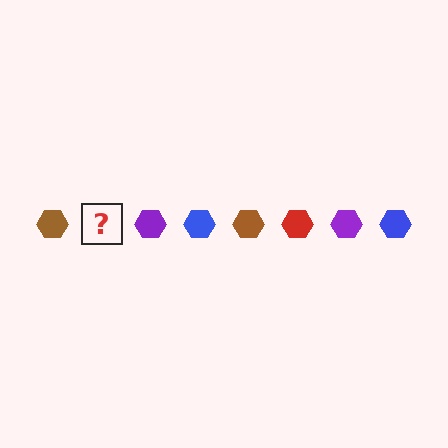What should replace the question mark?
The question mark should be replaced with a red hexagon.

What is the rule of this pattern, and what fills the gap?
The rule is that the pattern cycles through brown, red, purple, blue hexagons. The gap should be filled with a red hexagon.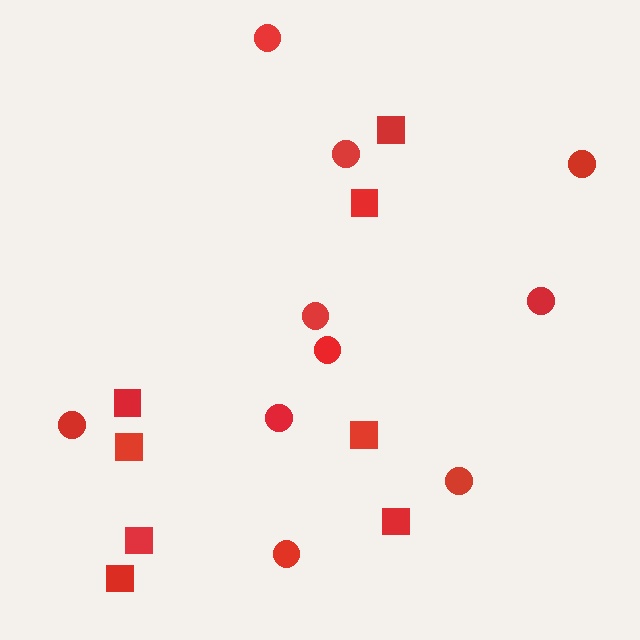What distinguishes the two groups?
There are 2 groups: one group of squares (8) and one group of circles (10).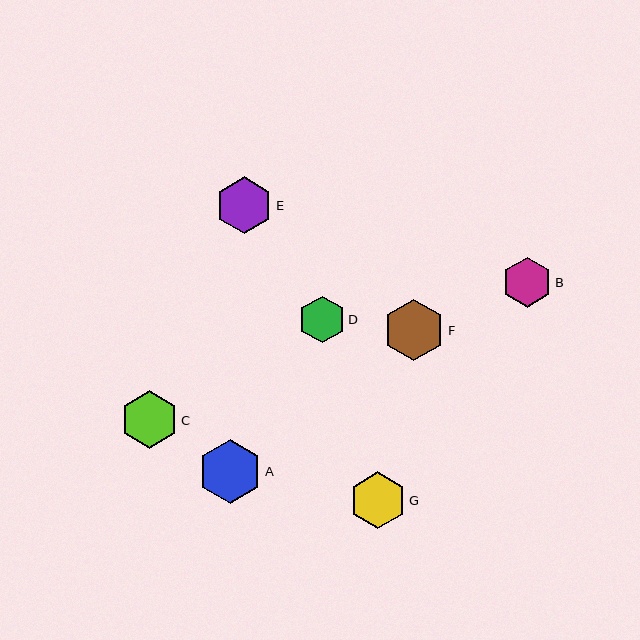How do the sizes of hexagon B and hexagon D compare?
Hexagon B and hexagon D are approximately the same size.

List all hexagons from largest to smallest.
From largest to smallest: A, F, C, E, G, B, D.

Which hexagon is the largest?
Hexagon A is the largest with a size of approximately 64 pixels.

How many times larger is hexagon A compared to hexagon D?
Hexagon A is approximately 1.4 times the size of hexagon D.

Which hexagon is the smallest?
Hexagon D is the smallest with a size of approximately 47 pixels.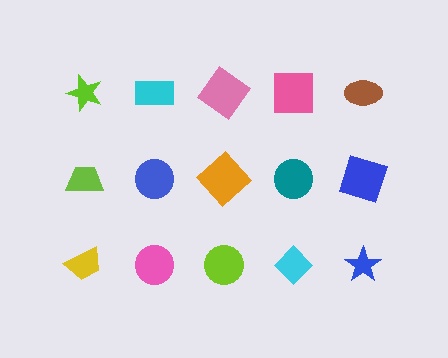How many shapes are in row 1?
5 shapes.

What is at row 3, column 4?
A cyan diamond.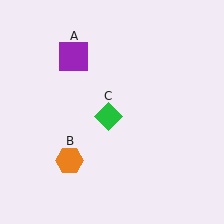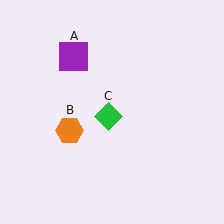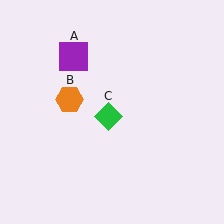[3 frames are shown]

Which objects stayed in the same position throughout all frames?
Purple square (object A) and green diamond (object C) remained stationary.